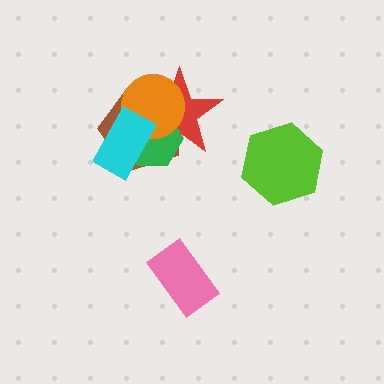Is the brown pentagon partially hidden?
Yes, it is partially covered by another shape.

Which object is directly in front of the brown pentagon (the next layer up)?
The green hexagon is directly in front of the brown pentagon.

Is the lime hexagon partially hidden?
No, no other shape covers it.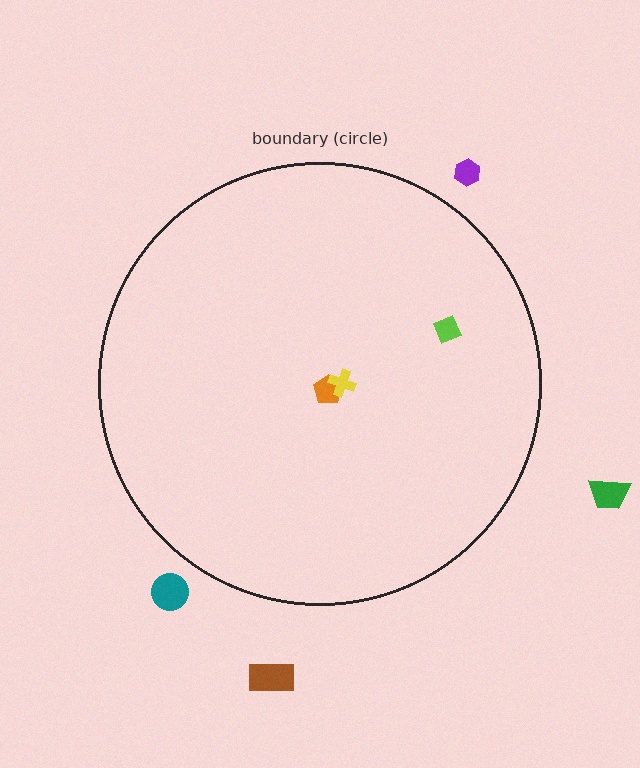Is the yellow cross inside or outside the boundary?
Inside.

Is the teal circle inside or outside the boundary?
Outside.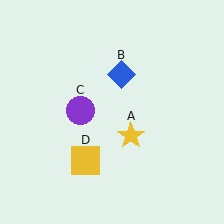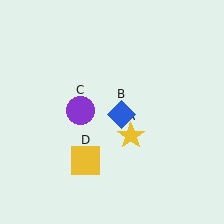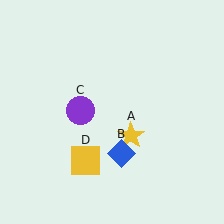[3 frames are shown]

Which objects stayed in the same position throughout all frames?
Yellow star (object A) and purple circle (object C) and yellow square (object D) remained stationary.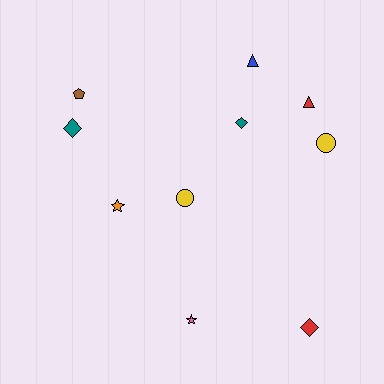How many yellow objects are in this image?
There are 2 yellow objects.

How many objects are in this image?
There are 10 objects.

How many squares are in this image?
There are no squares.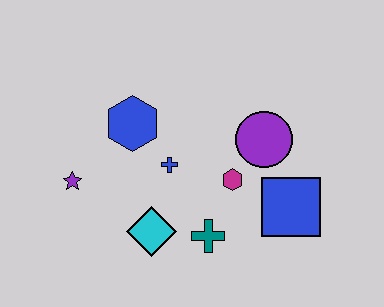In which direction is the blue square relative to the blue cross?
The blue square is to the right of the blue cross.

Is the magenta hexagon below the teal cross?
No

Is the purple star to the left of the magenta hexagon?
Yes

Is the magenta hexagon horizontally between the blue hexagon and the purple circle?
Yes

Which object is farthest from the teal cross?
The purple star is farthest from the teal cross.